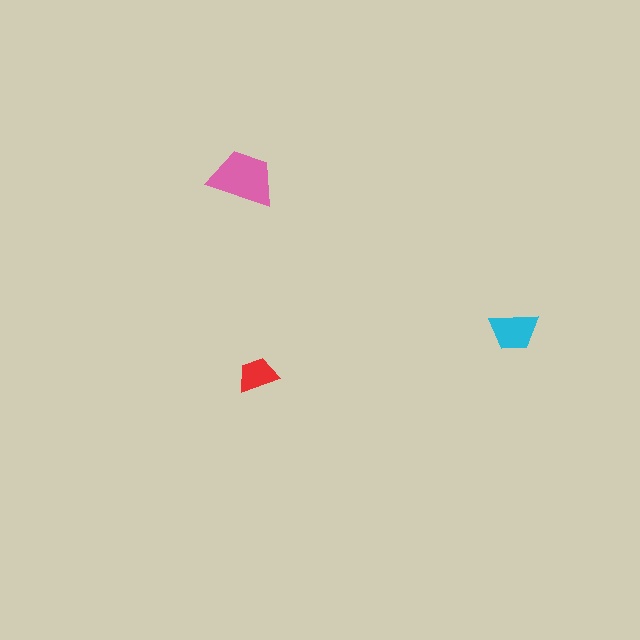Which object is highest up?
The pink trapezoid is topmost.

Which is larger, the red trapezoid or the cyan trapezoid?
The cyan one.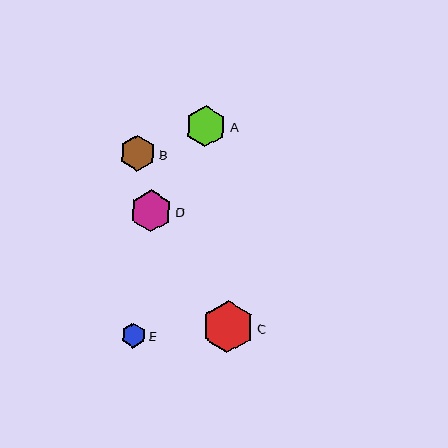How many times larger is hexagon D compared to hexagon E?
Hexagon D is approximately 1.7 times the size of hexagon E.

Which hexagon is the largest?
Hexagon C is the largest with a size of approximately 52 pixels.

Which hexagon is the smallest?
Hexagon E is the smallest with a size of approximately 25 pixels.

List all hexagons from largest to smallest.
From largest to smallest: C, D, A, B, E.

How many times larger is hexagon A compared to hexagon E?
Hexagon A is approximately 1.7 times the size of hexagon E.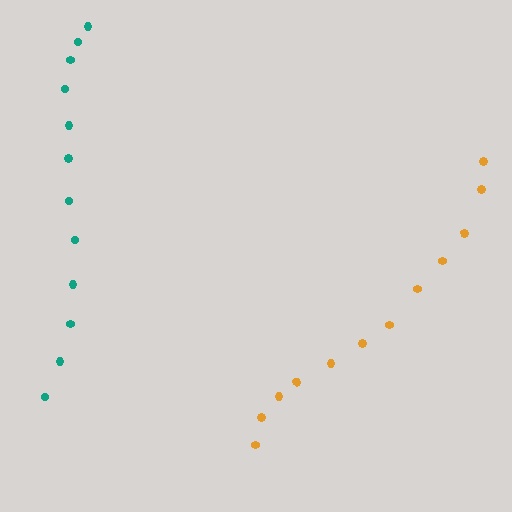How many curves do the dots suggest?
There are 2 distinct paths.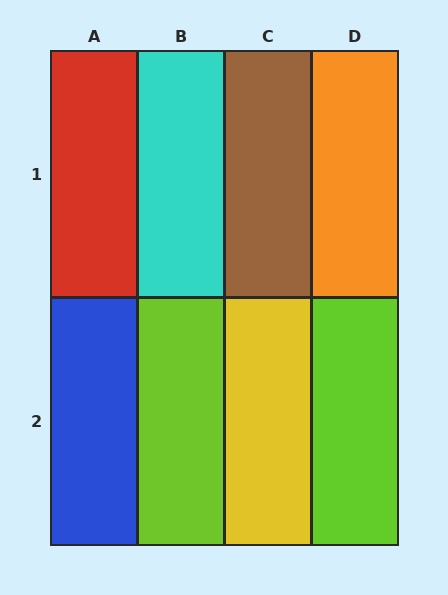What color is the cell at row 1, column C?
Brown.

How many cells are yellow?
1 cell is yellow.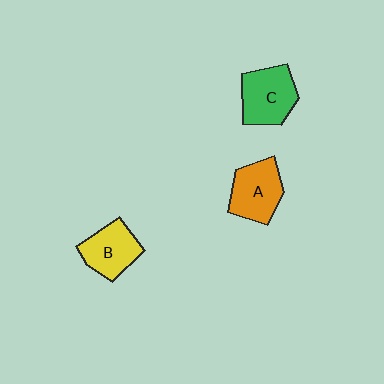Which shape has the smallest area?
Shape B (yellow).